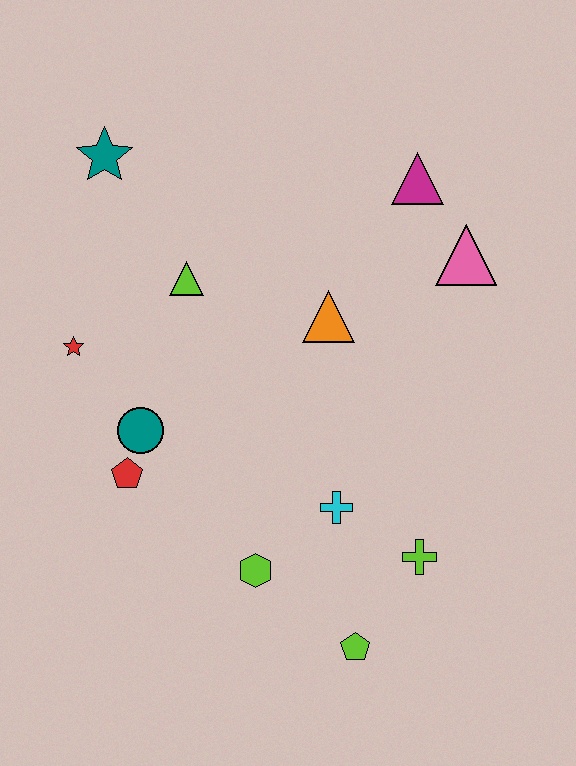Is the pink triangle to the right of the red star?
Yes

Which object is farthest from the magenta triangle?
The lime pentagon is farthest from the magenta triangle.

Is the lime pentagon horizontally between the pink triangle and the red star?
Yes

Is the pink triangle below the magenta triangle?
Yes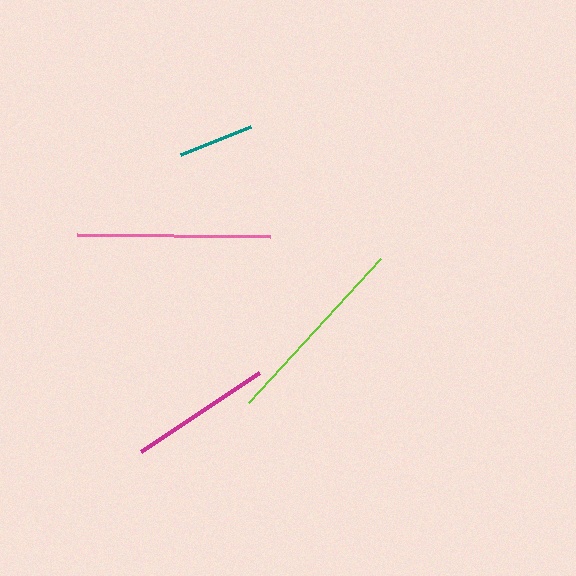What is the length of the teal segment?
The teal segment is approximately 76 pixels long.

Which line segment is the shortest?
The teal line is the shortest at approximately 76 pixels.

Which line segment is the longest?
The lime line is the longest at approximately 195 pixels.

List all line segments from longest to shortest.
From longest to shortest: lime, pink, magenta, teal.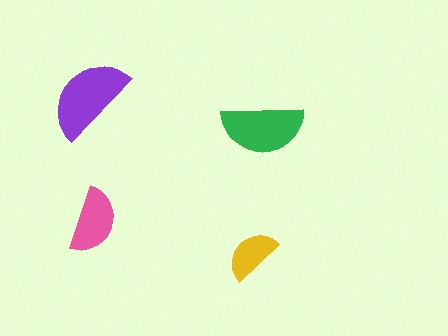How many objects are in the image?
There are 4 objects in the image.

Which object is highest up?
The purple semicircle is topmost.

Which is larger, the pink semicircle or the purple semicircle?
The purple one.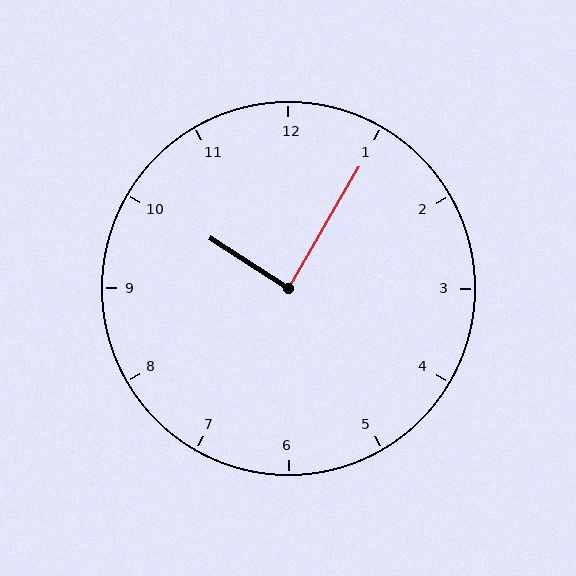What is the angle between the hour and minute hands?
Approximately 88 degrees.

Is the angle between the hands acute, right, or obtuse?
It is right.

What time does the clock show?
10:05.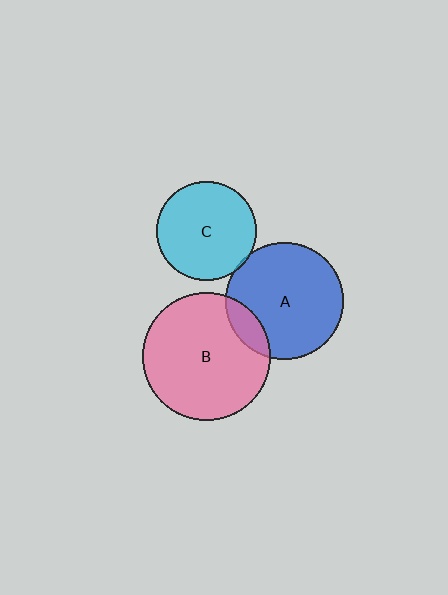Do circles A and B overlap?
Yes.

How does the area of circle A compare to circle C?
Approximately 1.4 times.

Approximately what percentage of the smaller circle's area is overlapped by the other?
Approximately 15%.